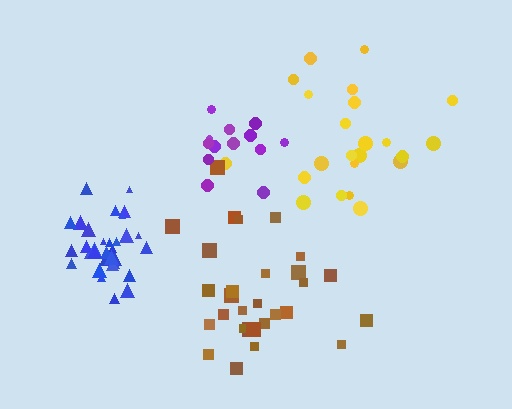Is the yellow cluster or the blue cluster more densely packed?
Blue.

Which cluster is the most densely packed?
Blue.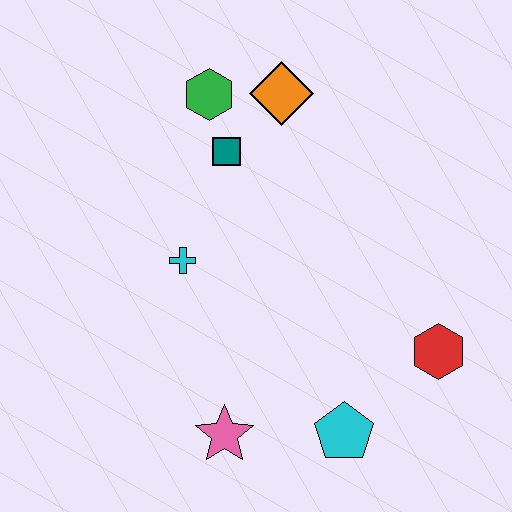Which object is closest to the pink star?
The cyan pentagon is closest to the pink star.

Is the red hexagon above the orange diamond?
No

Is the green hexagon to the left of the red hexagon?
Yes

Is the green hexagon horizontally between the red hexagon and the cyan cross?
Yes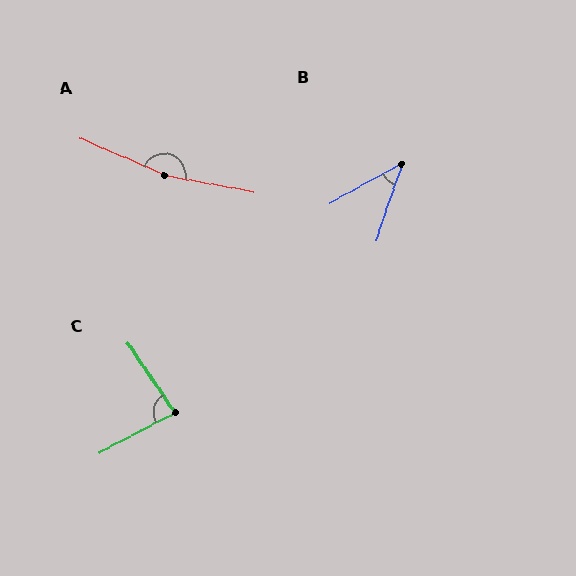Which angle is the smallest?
B, at approximately 43 degrees.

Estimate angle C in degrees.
Approximately 83 degrees.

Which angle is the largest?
A, at approximately 166 degrees.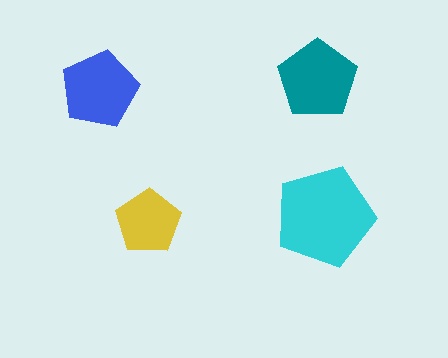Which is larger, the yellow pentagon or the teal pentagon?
The teal one.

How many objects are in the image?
There are 4 objects in the image.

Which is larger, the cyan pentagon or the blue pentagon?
The cyan one.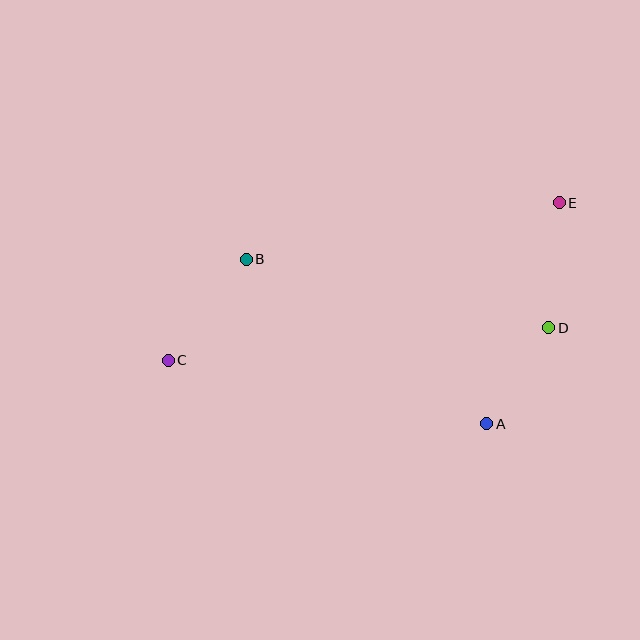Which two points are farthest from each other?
Points C and E are farthest from each other.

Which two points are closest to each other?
Points A and D are closest to each other.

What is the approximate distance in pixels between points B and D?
The distance between B and D is approximately 310 pixels.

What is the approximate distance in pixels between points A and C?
The distance between A and C is approximately 325 pixels.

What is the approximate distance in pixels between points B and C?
The distance between B and C is approximately 127 pixels.